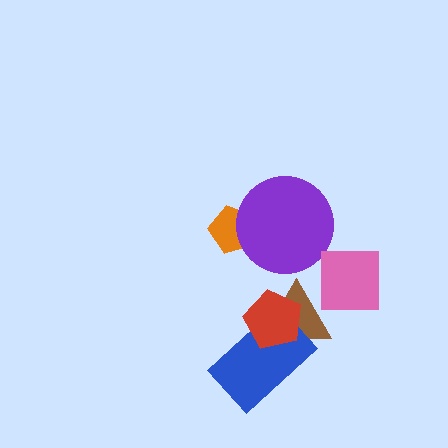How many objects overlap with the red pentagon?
2 objects overlap with the red pentagon.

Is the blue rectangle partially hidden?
Yes, it is partially covered by another shape.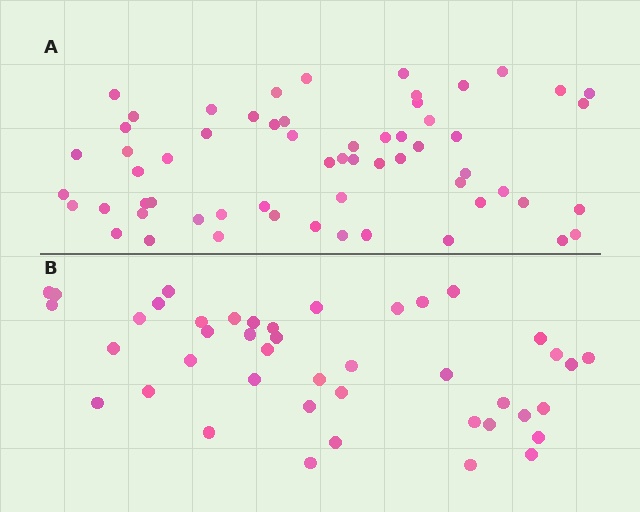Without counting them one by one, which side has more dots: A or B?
Region A (the top region) has more dots.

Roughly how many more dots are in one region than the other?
Region A has approximately 15 more dots than region B.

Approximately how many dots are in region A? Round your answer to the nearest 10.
About 60 dots.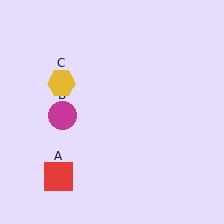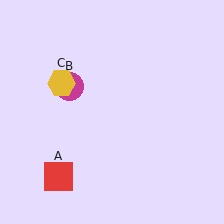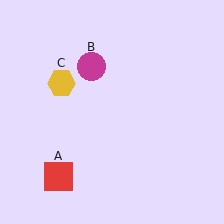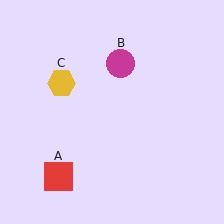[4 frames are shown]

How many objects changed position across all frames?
1 object changed position: magenta circle (object B).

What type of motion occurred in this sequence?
The magenta circle (object B) rotated clockwise around the center of the scene.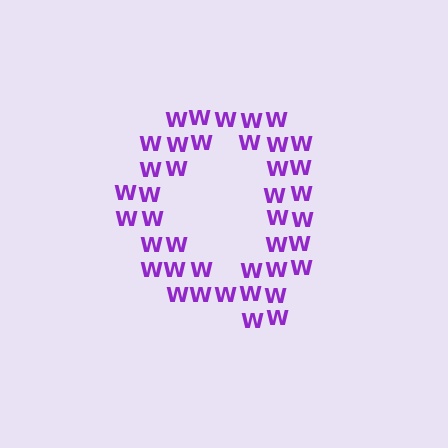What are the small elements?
The small elements are letter W's.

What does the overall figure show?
The overall figure shows the letter Q.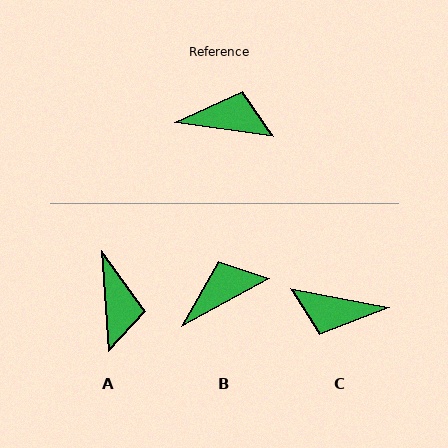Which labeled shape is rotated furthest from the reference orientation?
C, about 177 degrees away.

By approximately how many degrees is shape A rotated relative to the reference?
Approximately 78 degrees clockwise.